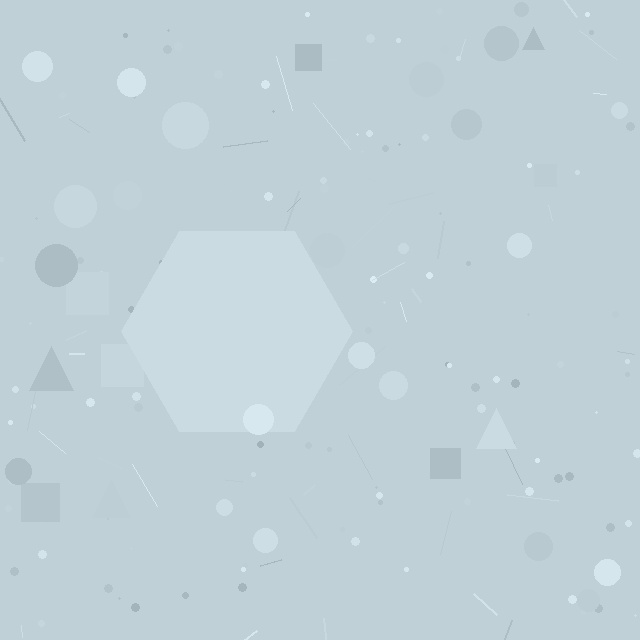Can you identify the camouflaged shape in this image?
The camouflaged shape is a hexagon.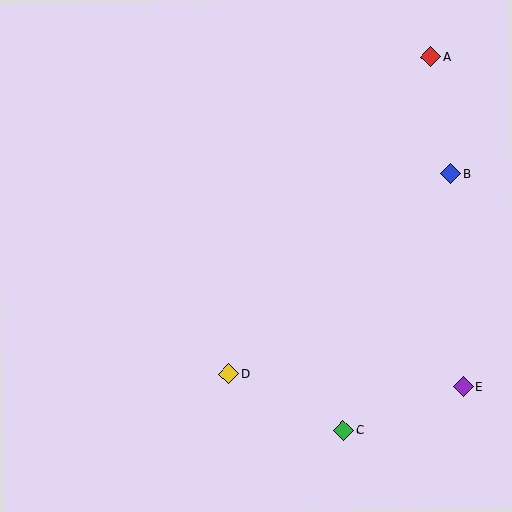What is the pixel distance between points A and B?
The distance between A and B is 118 pixels.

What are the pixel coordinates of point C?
Point C is at (343, 430).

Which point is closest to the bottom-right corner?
Point E is closest to the bottom-right corner.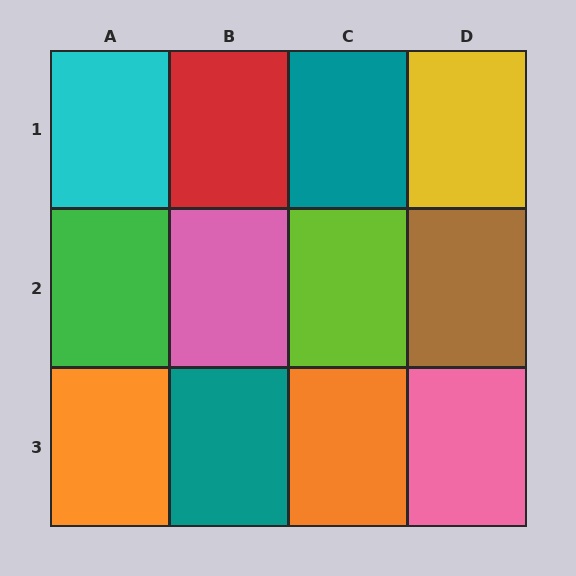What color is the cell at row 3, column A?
Orange.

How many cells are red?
1 cell is red.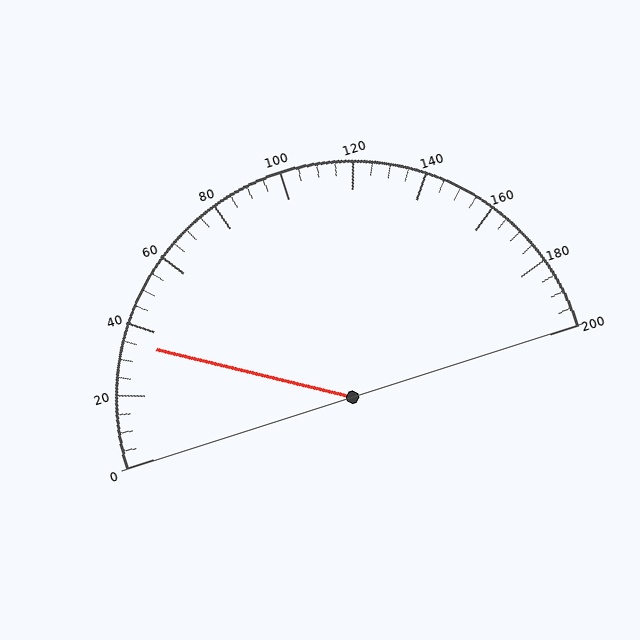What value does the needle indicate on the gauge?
The needle indicates approximately 35.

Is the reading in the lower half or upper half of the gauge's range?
The reading is in the lower half of the range (0 to 200).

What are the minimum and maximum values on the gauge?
The gauge ranges from 0 to 200.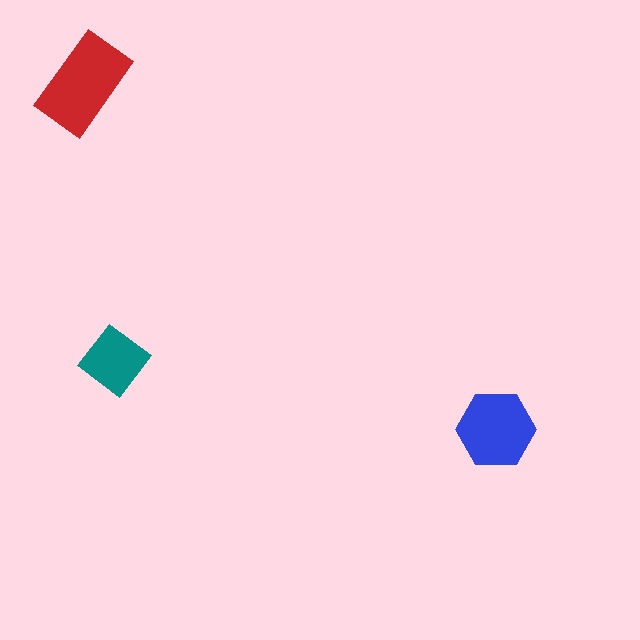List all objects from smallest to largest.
The teal diamond, the blue hexagon, the red rectangle.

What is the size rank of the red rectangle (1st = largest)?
1st.